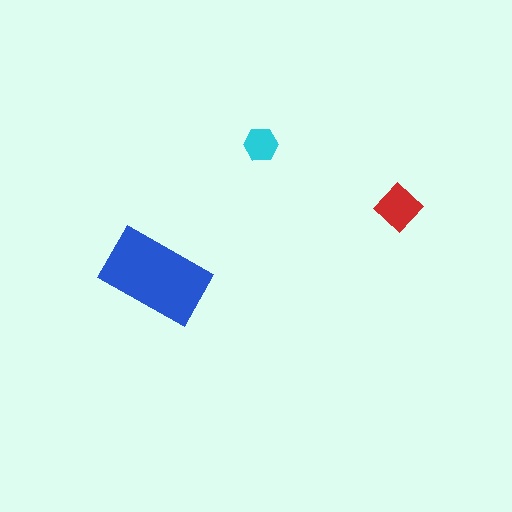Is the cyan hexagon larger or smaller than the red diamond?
Smaller.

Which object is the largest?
The blue rectangle.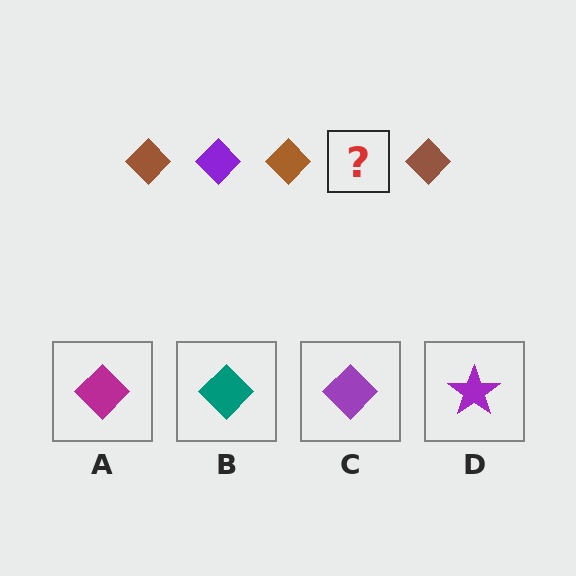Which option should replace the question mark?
Option C.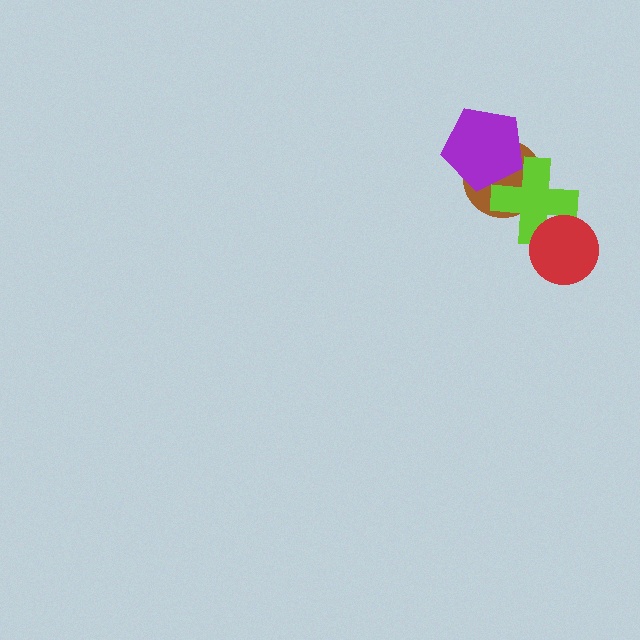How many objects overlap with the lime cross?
3 objects overlap with the lime cross.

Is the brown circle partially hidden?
Yes, it is partially covered by another shape.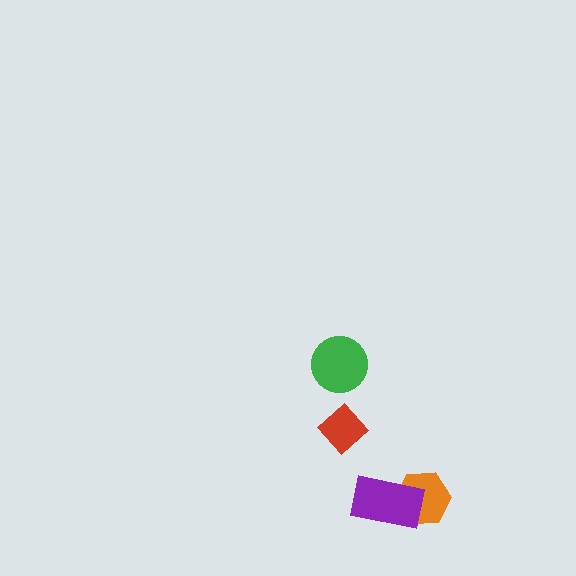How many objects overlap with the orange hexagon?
1 object overlaps with the orange hexagon.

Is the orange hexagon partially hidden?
Yes, it is partially covered by another shape.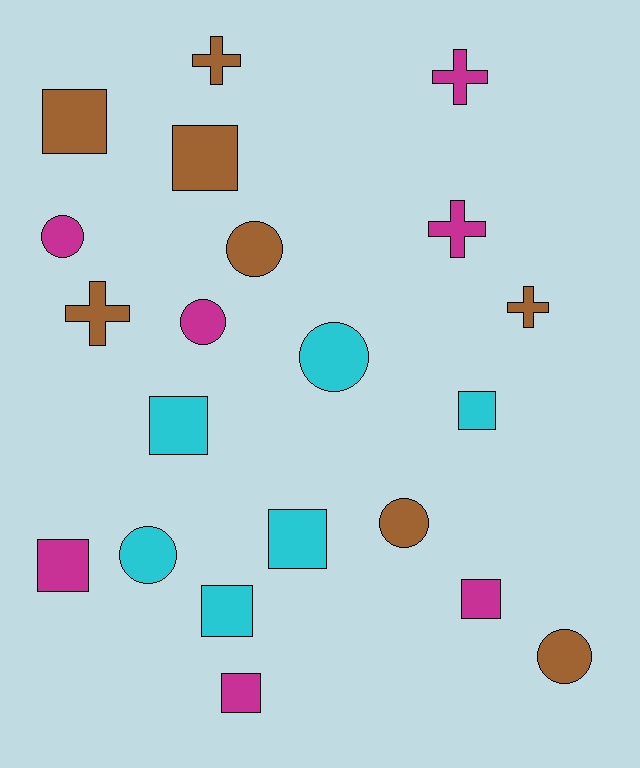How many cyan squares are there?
There are 4 cyan squares.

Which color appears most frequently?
Brown, with 8 objects.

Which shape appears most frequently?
Square, with 9 objects.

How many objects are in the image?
There are 21 objects.